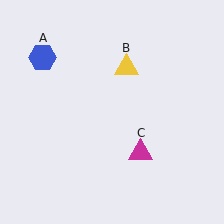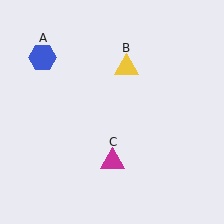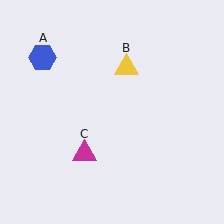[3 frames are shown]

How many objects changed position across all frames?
1 object changed position: magenta triangle (object C).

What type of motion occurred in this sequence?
The magenta triangle (object C) rotated clockwise around the center of the scene.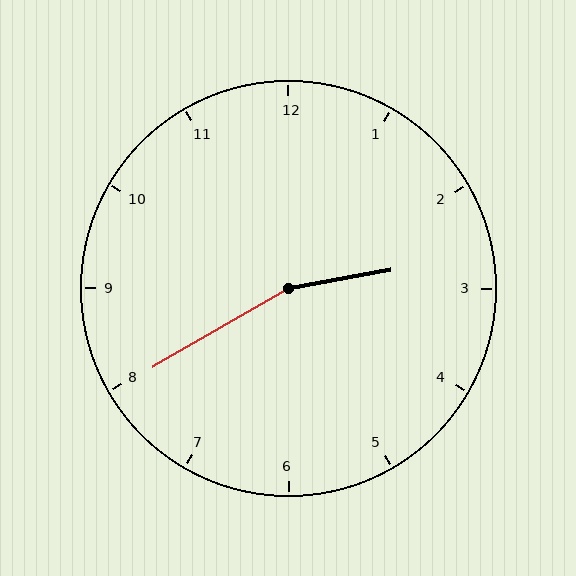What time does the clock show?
2:40.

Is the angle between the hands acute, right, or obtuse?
It is obtuse.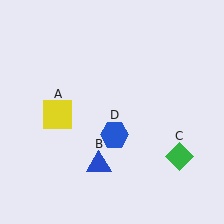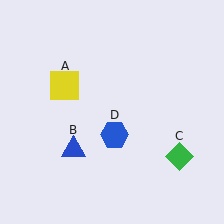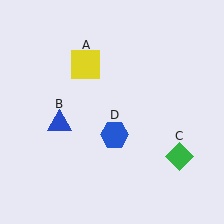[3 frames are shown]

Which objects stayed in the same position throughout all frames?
Green diamond (object C) and blue hexagon (object D) remained stationary.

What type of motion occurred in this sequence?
The yellow square (object A), blue triangle (object B) rotated clockwise around the center of the scene.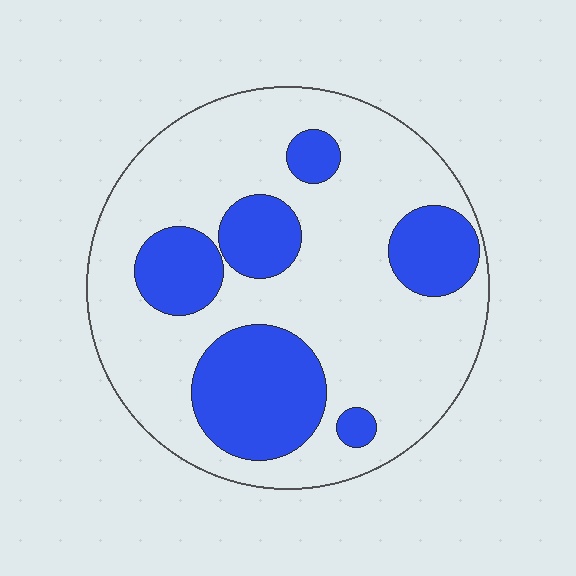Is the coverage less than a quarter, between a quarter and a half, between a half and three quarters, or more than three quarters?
Between a quarter and a half.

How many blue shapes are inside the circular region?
6.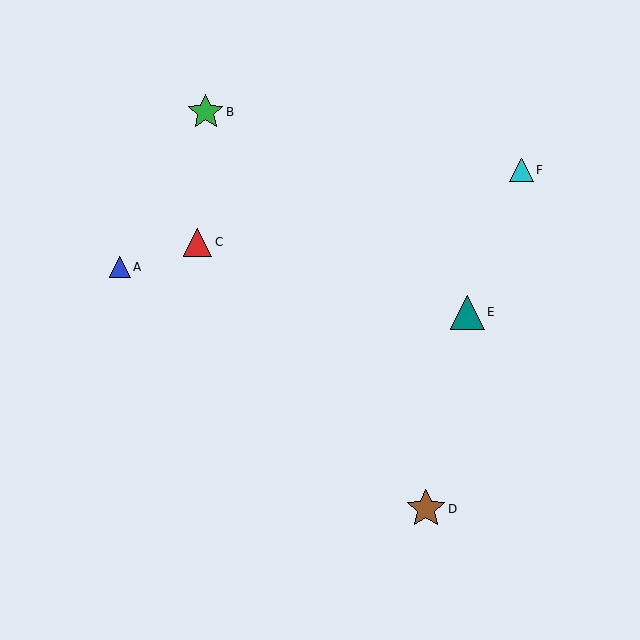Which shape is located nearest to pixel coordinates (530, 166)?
The cyan triangle (labeled F) at (521, 170) is nearest to that location.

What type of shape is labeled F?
Shape F is a cyan triangle.